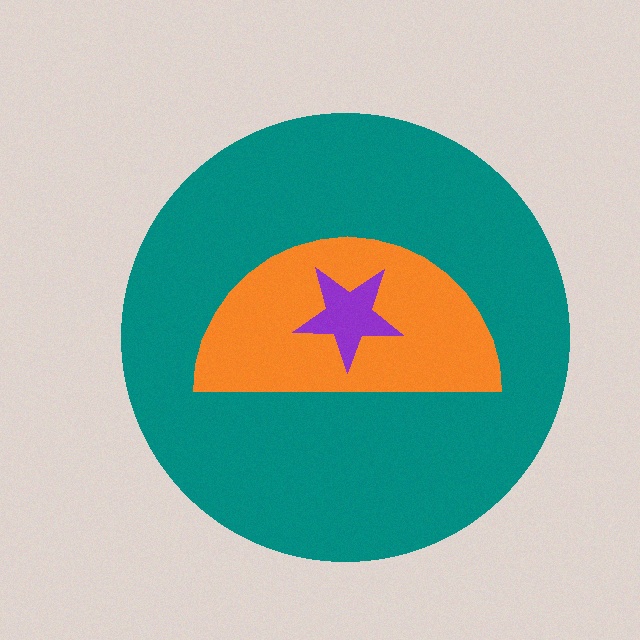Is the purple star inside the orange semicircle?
Yes.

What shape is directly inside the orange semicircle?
The purple star.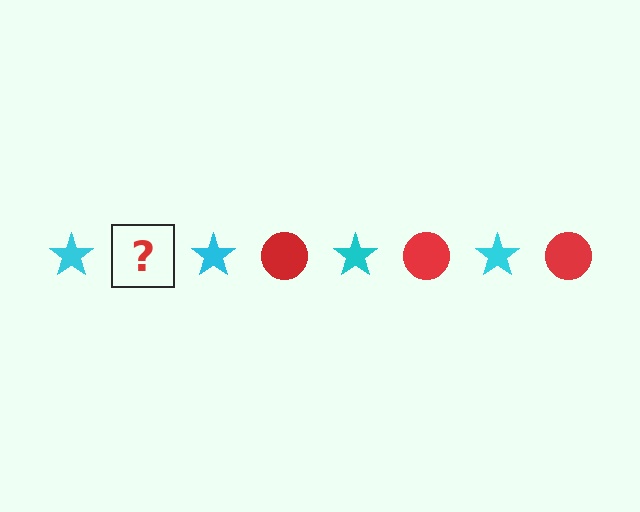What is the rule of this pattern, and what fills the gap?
The rule is that the pattern alternates between cyan star and red circle. The gap should be filled with a red circle.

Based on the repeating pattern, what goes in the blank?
The blank should be a red circle.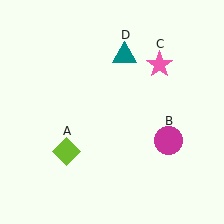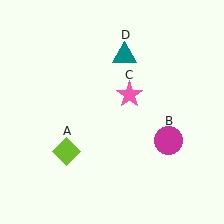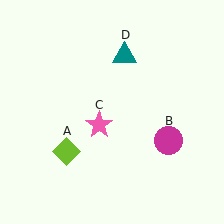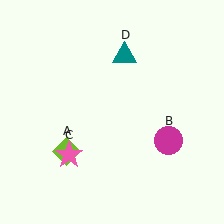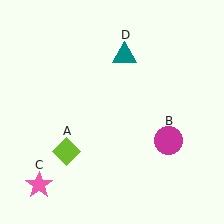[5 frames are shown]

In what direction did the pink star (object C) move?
The pink star (object C) moved down and to the left.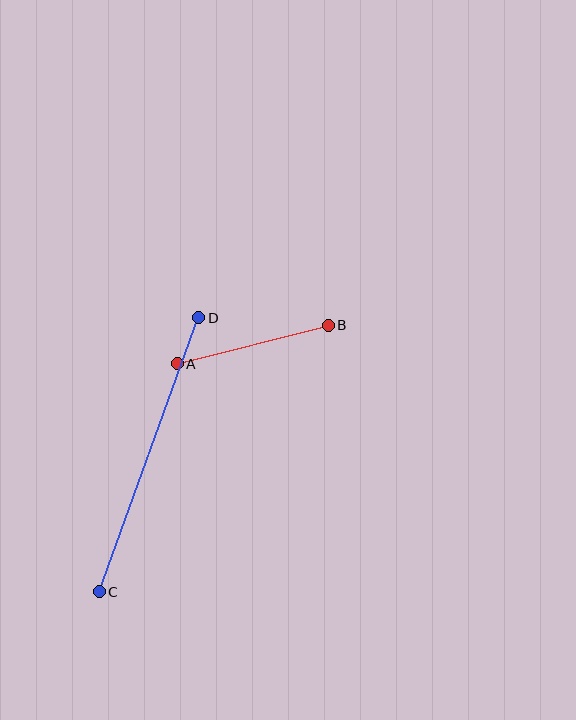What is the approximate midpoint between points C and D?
The midpoint is at approximately (149, 455) pixels.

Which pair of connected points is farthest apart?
Points C and D are farthest apart.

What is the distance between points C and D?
The distance is approximately 291 pixels.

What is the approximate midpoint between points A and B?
The midpoint is at approximately (253, 344) pixels.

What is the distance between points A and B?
The distance is approximately 156 pixels.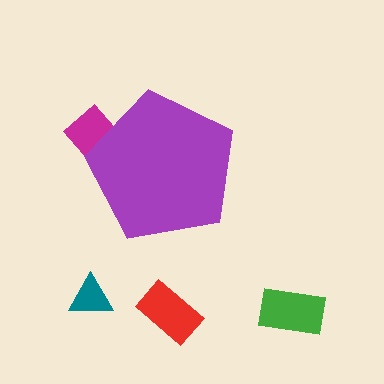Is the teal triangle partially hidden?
No, the teal triangle is fully visible.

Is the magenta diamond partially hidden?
Yes, the magenta diamond is partially hidden behind the purple pentagon.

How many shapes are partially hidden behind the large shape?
1 shape is partially hidden.